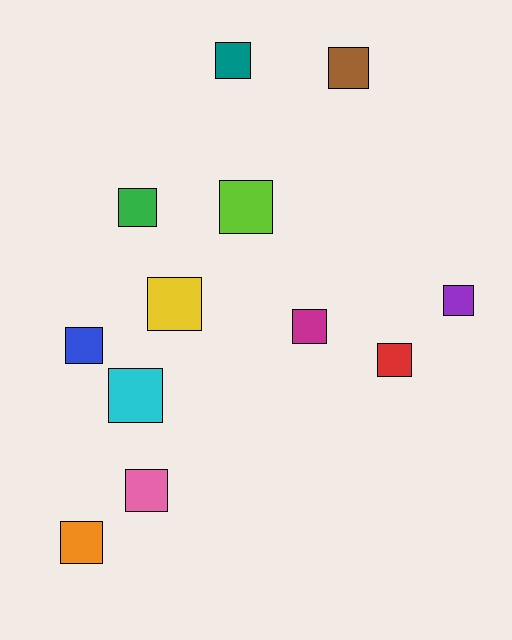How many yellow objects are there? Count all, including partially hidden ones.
There is 1 yellow object.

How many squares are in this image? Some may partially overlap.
There are 12 squares.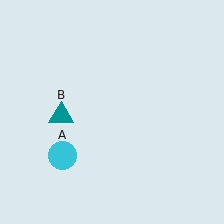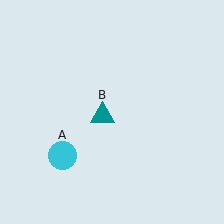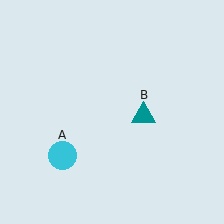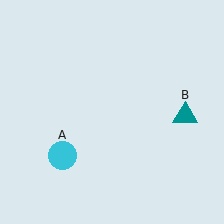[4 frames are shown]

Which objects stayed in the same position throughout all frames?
Cyan circle (object A) remained stationary.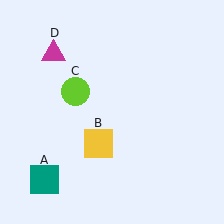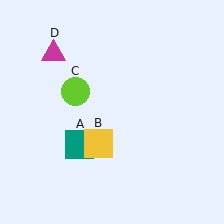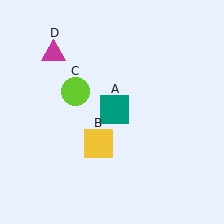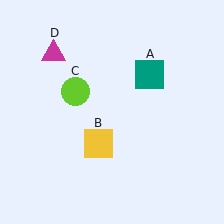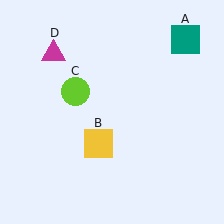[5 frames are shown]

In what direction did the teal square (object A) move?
The teal square (object A) moved up and to the right.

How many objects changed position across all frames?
1 object changed position: teal square (object A).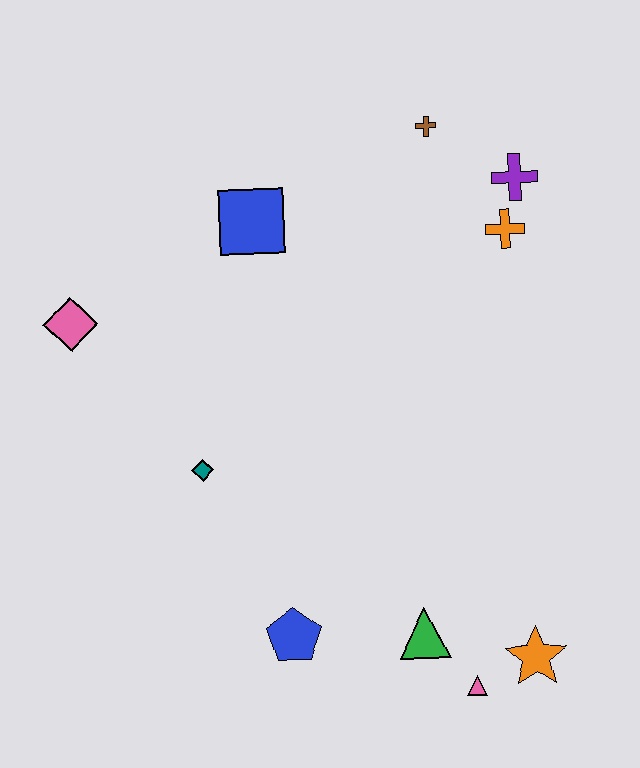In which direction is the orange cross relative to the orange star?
The orange cross is above the orange star.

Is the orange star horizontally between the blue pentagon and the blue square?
No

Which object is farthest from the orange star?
The pink diamond is farthest from the orange star.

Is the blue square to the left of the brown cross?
Yes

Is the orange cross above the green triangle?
Yes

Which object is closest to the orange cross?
The purple cross is closest to the orange cross.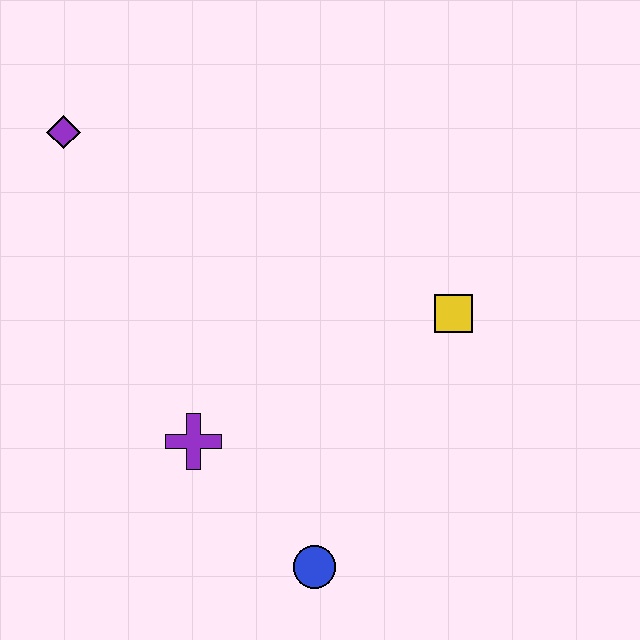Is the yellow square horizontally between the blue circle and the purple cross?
No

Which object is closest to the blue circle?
The purple cross is closest to the blue circle.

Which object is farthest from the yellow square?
The purple diamond is farthest from the yellow square.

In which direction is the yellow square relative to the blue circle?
The yellow square is above the blue circle.